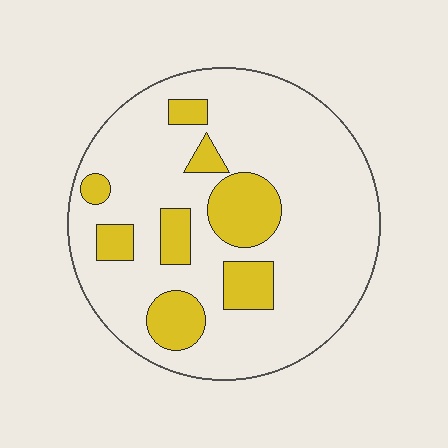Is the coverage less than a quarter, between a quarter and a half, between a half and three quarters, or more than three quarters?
Less than a quarter.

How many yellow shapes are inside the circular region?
8.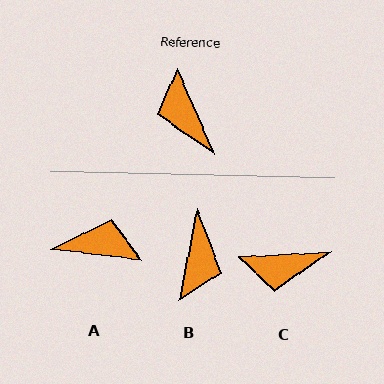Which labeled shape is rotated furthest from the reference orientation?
B, about 145 degrees away.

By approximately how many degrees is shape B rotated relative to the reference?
Approximately 145 degrees counter-clockwise.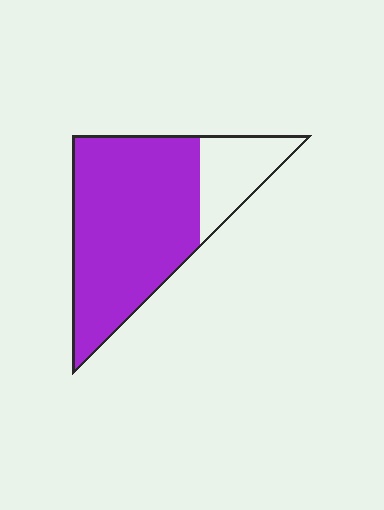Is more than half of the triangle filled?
Yes.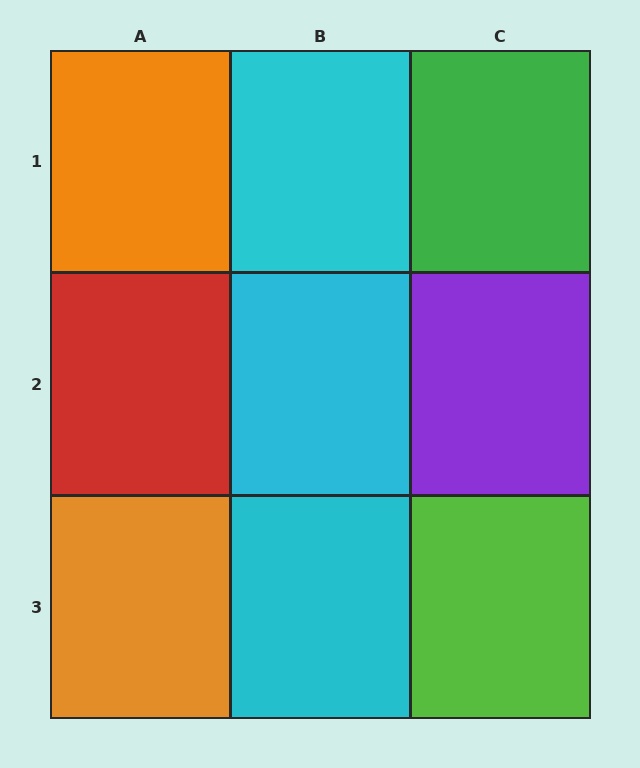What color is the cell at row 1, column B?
Cyan.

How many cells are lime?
1 cell is lime.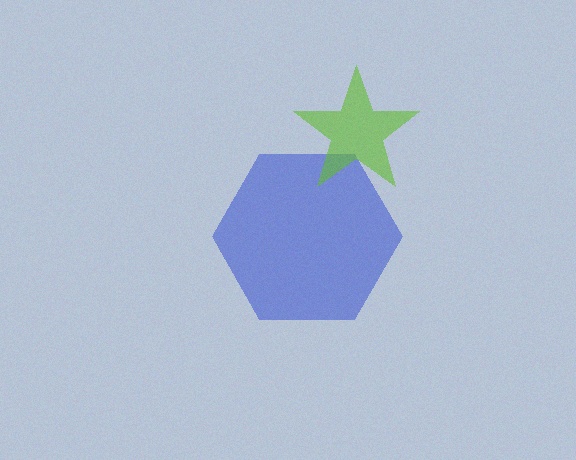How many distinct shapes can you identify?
There are 2 distinct shapes: a blue hexagon, a lime star.